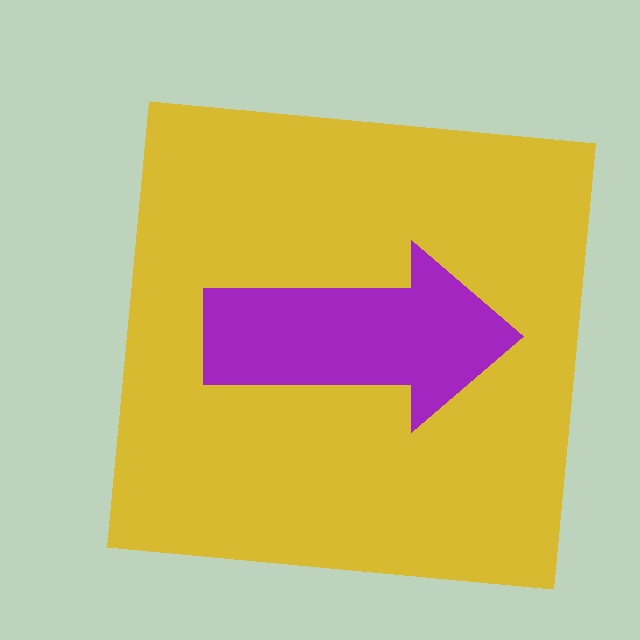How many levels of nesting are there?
2.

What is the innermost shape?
The purple arrow.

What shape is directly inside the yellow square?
The purple arrow.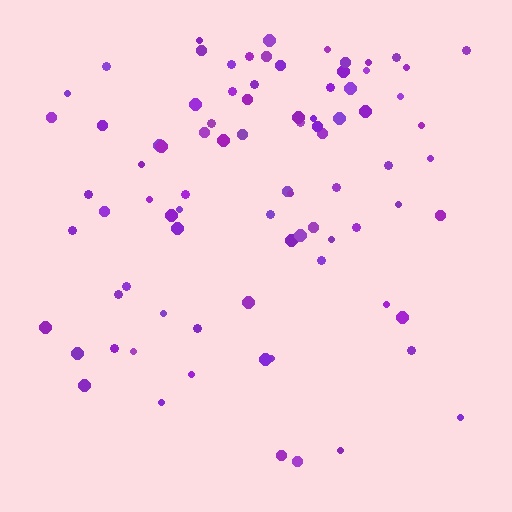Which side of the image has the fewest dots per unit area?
The bottom.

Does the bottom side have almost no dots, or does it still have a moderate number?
Still a moderate number, just noticeably fewer than the top.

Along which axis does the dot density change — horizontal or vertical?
Vertical.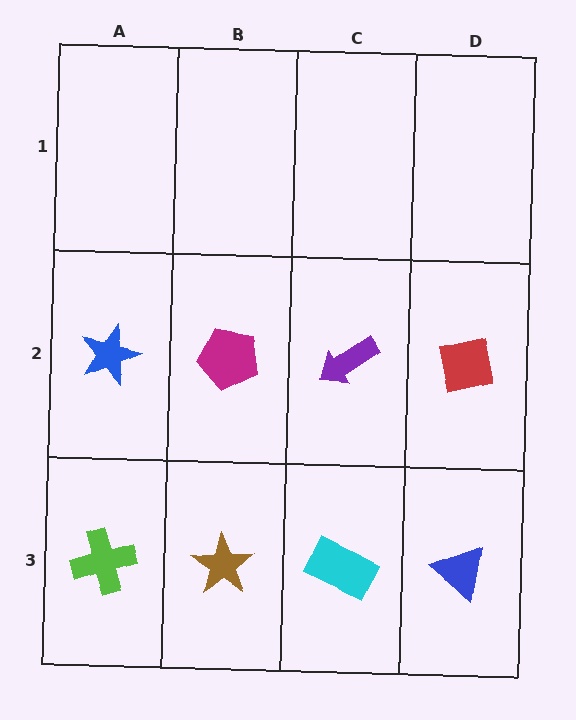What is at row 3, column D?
A blue triangle.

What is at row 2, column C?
A purple arrow.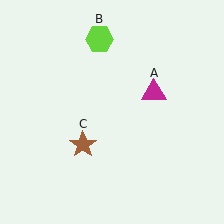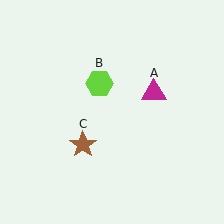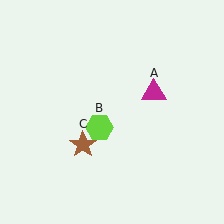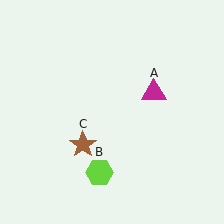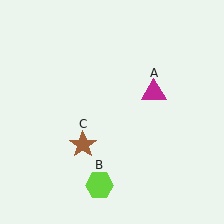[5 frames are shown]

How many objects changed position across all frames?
1 object changed position: lime hexagon (object B).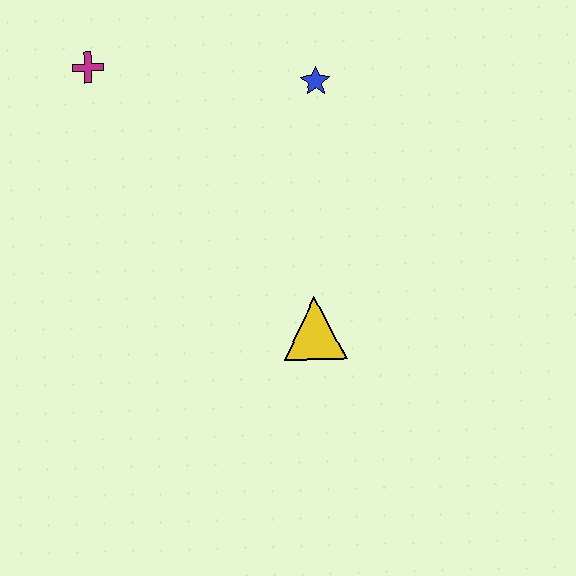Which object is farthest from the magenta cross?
The yellow triangle is farthest from the magenta cross.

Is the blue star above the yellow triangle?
Yes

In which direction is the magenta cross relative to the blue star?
The magenta cross is to the left of the blue star.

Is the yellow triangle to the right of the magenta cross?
Yes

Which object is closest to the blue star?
The magenta cross is closest to the blue star.